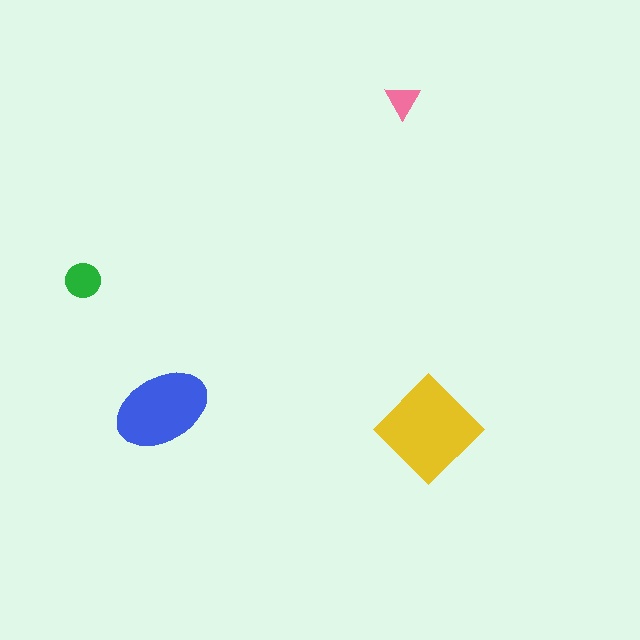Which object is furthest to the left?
The green circle is leftmost.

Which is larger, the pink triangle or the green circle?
The green circle.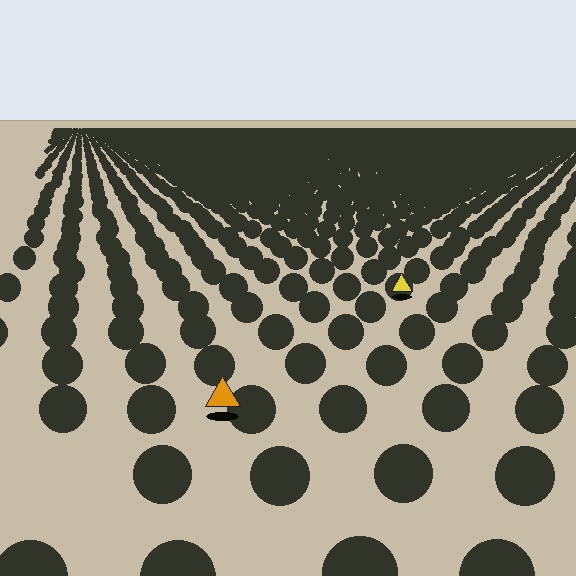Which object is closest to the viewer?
The orange triangle is closest. The texture marks near it are larger and more spread out.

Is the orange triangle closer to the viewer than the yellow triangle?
Yes. The orange triangle is closer — you can tell from the texture gradient: the ground texture is coarser near it.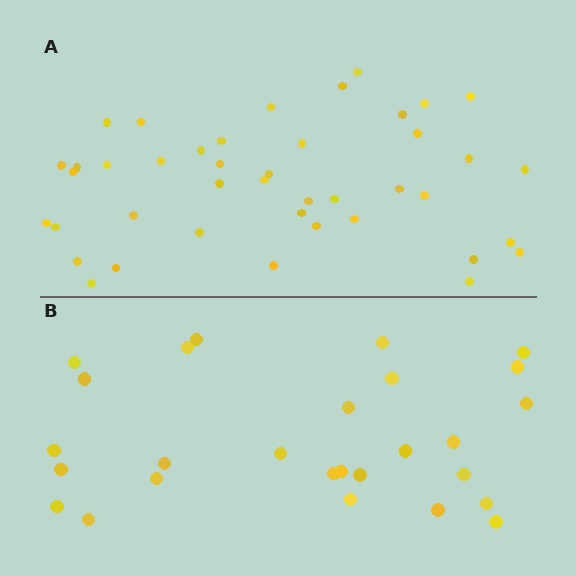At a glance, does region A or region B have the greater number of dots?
Region A (the top region) has more dots.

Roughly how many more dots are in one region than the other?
Region A has approximately 15 more dots than region B.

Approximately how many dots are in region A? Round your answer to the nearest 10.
About 40 dots. (The exact count is 42, which rounds to 40.)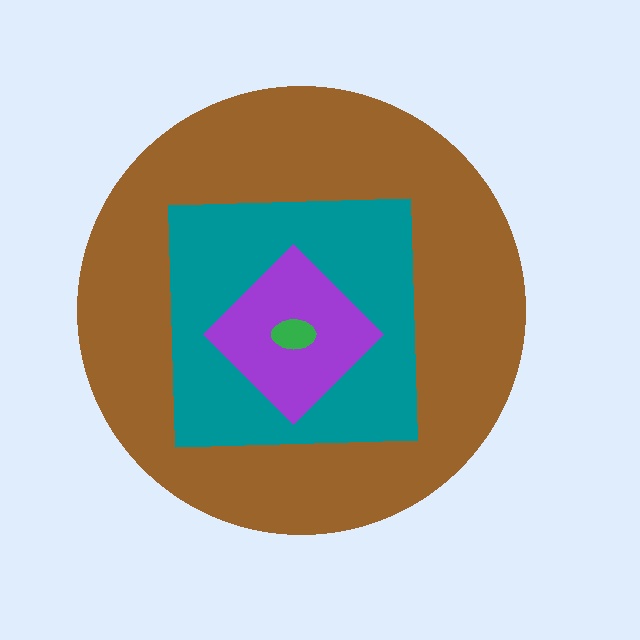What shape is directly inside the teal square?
The purple diamond.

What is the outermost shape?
The brown circle.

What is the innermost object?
The green ellipse.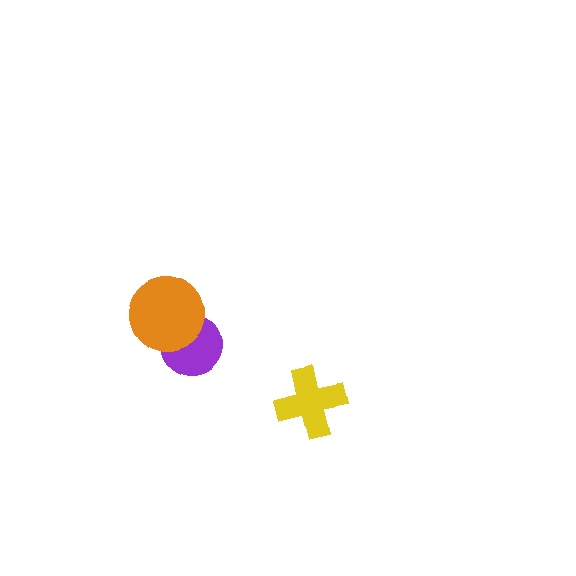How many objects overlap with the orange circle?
1 object overlaps with the orange circle.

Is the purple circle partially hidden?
Yes, it is partially covered by another shape.